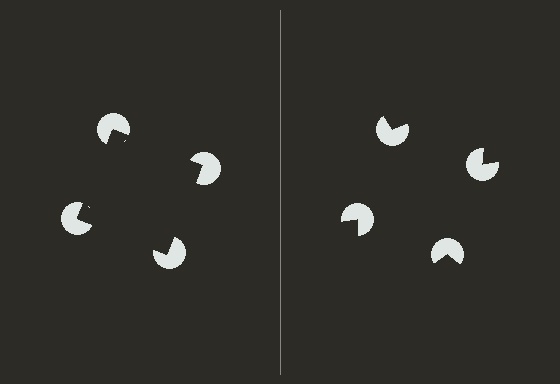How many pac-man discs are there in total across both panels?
8 — 4 on each side.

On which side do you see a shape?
An illusory square appears on the left side. On the right side the wedge cuts are rotated, so no coherent shape forms.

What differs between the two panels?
The pac-man discs are positioned identically on both sides; only the wedge orientations differ. On the left they align to a square; on the right they are misaligned.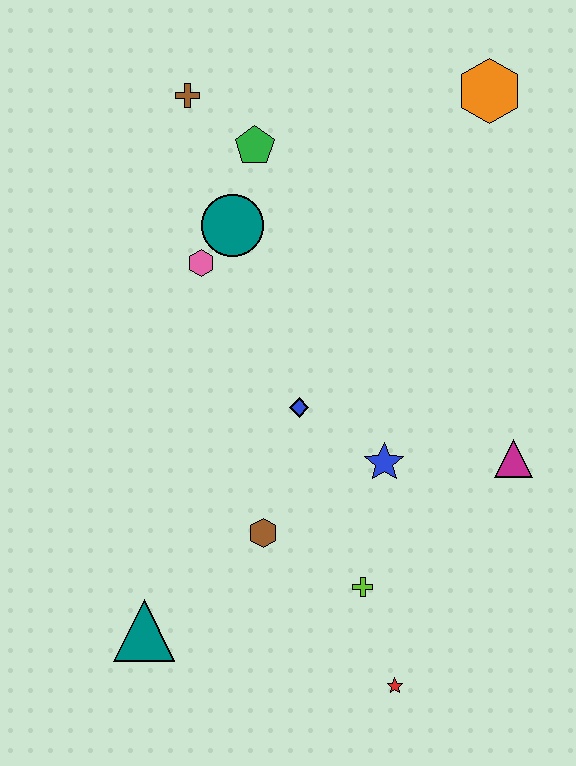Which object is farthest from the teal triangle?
The orange hexagon is farthest from the teal triangle.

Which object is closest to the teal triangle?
The brown hexagon is closest to the teal triangle.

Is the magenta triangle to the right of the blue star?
Yes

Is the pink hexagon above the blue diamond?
Yes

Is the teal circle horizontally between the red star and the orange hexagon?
No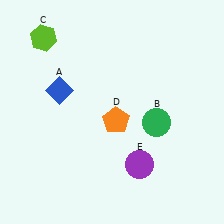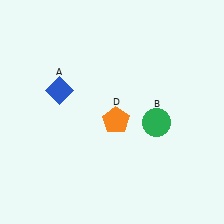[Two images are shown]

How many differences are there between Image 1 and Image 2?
There are 2 differences between the two images.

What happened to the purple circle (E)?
The purple circle (E) was removed in Image 2. It was in the bottom-right area of Image 1.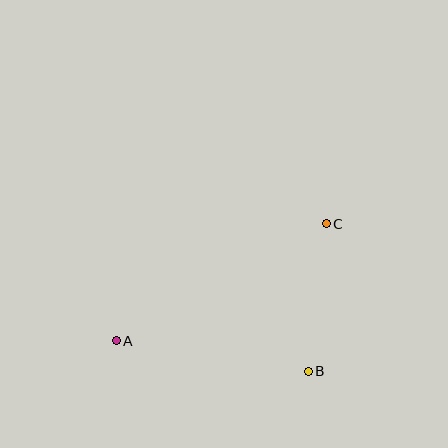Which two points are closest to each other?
Points B and C are closest to each other.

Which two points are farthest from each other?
Points A and C are farthest from each other.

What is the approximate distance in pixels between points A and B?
The distance between A and B is approximately 195 pixels.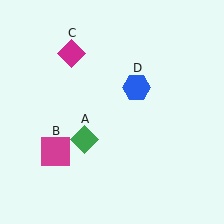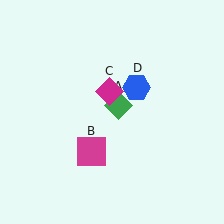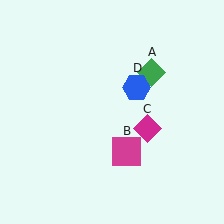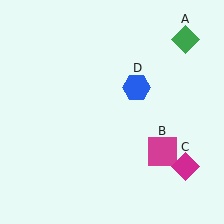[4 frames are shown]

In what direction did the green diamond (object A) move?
The green diamond (object A) moved up and to the right.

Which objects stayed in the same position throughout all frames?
Blue hexagon (object D) remained stationary.